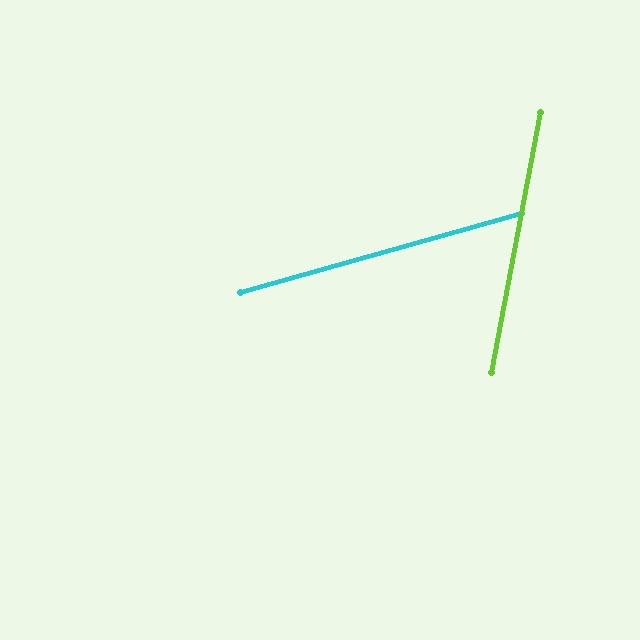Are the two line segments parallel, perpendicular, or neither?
Neither parallel nor perpendicular — they differ by about 64°.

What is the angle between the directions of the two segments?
Approximately 64 degrees.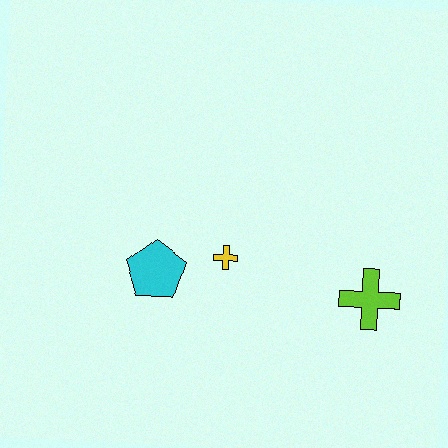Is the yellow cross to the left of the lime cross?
Yes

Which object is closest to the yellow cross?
The cyan pentagon is closest to the yellow cross.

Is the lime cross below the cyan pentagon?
Yes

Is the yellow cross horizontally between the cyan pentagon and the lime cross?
Yes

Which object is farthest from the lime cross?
The cyan pentagon is farthest from the lime cross.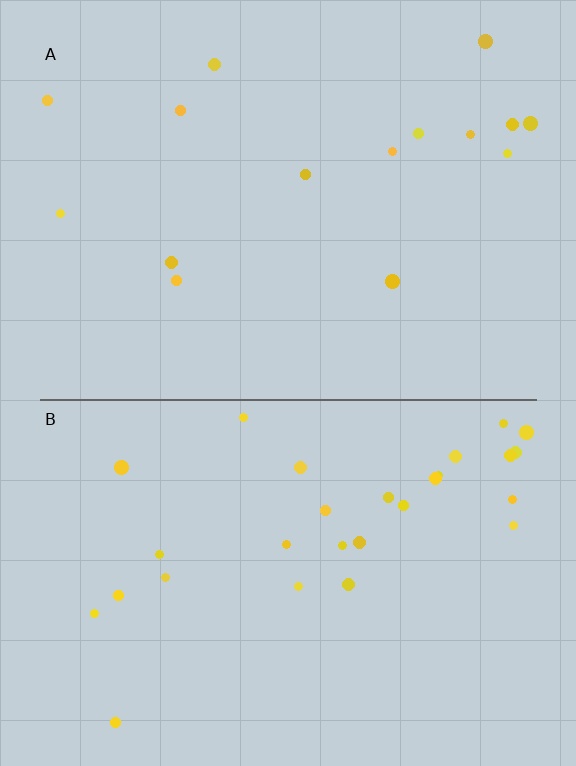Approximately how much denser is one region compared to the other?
Approximately 1.8× — region B over region A.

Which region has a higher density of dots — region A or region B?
B (the bottom).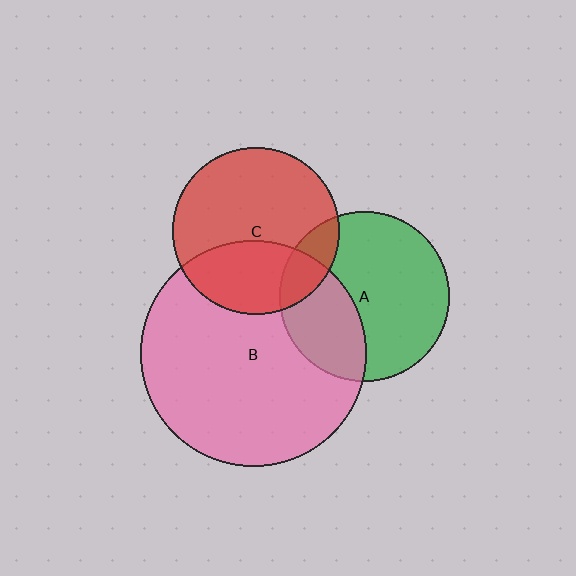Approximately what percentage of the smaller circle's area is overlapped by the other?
Approximately 35%.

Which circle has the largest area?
Circle B (pink).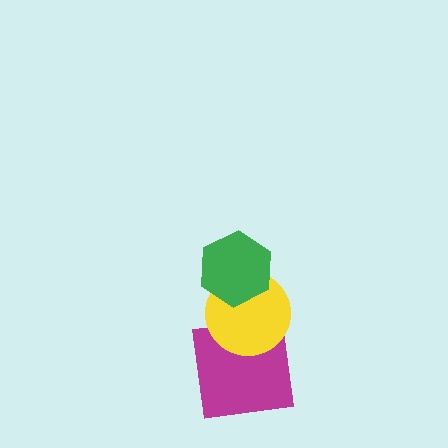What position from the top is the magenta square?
The magenta square is 3rd from the top.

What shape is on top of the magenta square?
The yellow circle is on top of the magenta square.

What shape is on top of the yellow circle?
The green hexagon is on top of the yellow circle.